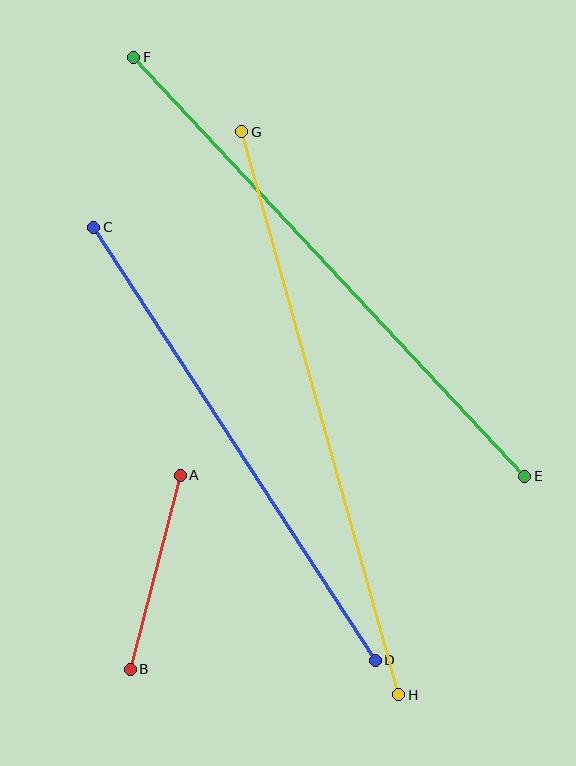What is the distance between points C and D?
The distance is approximately 517 pixels.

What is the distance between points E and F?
The distance is approximately 573 pixels.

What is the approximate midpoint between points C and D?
The midpoint is at approximately (235, 444) pixels.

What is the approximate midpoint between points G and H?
The midpoint is at approximately (320, 413) pixels.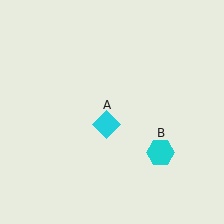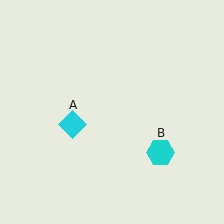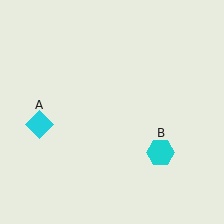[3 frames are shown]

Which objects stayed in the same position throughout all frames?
Cyan hexagon (object B) remained stationary.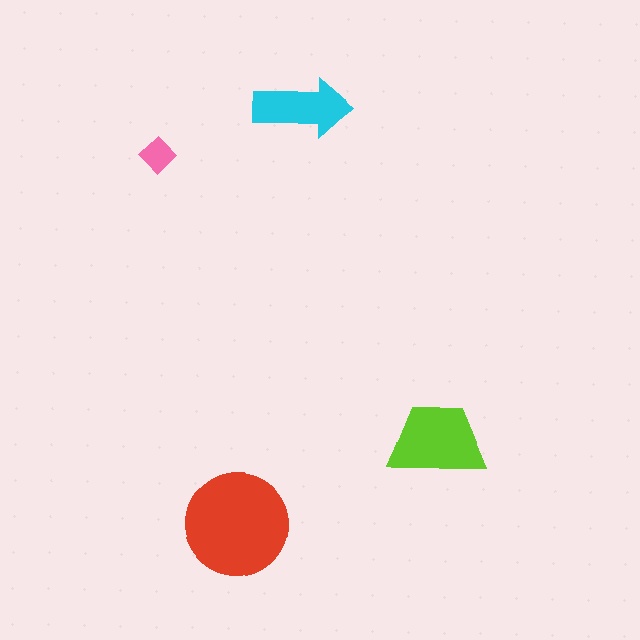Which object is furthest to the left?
The pink diamond is leftmost.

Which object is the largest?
The red circle.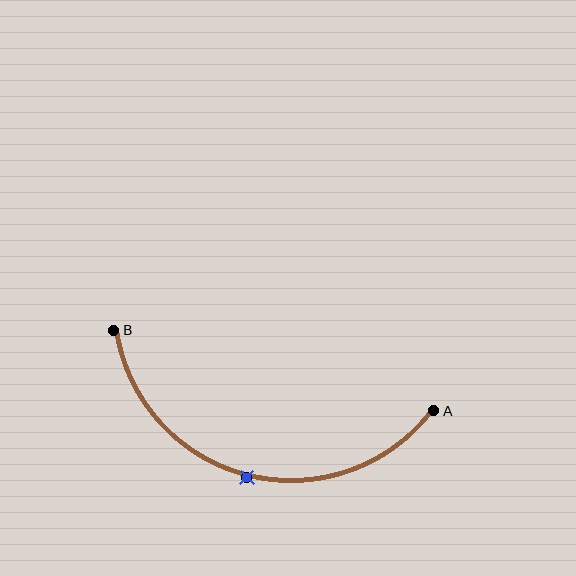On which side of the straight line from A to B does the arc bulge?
The arc bulges below the straight line connecting A and B.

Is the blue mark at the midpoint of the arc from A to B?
Yes. The blue mark lies on the arc at equal arc-length from both A and B — it is the arc midpoint.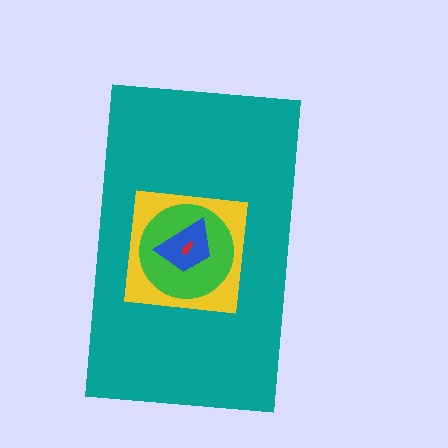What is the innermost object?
The red arrow.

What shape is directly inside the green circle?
The blue trapezoid.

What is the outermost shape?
The teal rectangle.